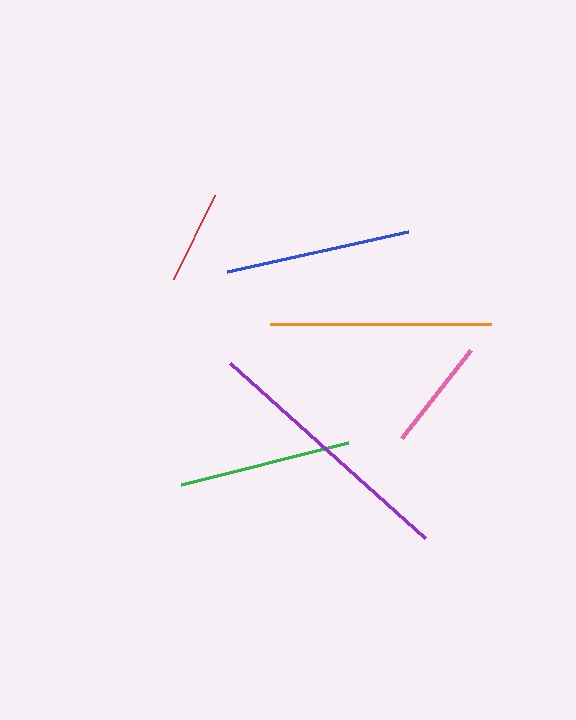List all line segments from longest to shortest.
From longest to shortest: purple, orange, blue, green, pink, red.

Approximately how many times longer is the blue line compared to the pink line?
The blue line is approximately 1.7 times the length of the pink line.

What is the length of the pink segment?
The pink segment is approximately 111 pixels long.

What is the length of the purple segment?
The purple segment is approximately 262 pixels long.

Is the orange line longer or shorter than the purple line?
The purple line is longer than the orange line.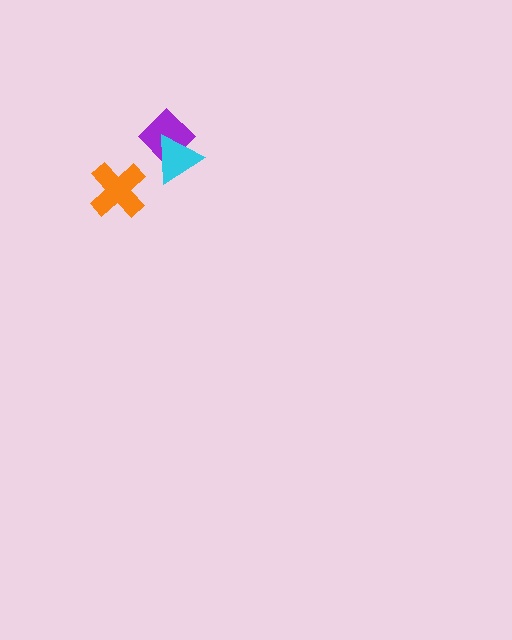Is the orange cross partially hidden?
No, no other shape covers it.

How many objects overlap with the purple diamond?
1 object overlaps with the purple diamond.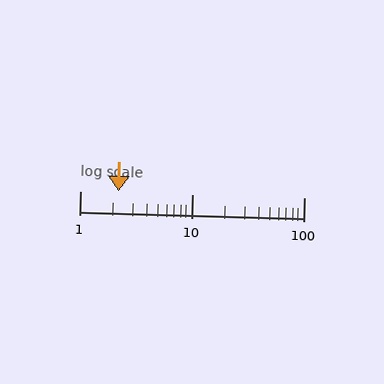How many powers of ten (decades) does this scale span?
The scale spans 2 decades, from 1 to 100.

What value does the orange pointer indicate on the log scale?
The pointer indicates approximately 2.2.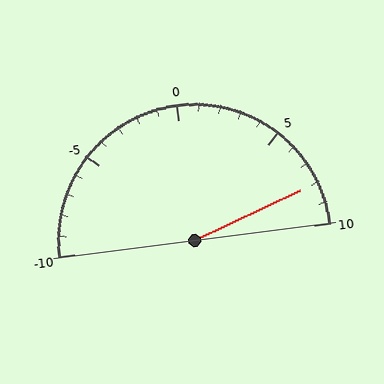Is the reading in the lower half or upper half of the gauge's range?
The reading is in the upper half of the range (-10 to 10).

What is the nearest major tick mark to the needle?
The nearest major tick mark is 10.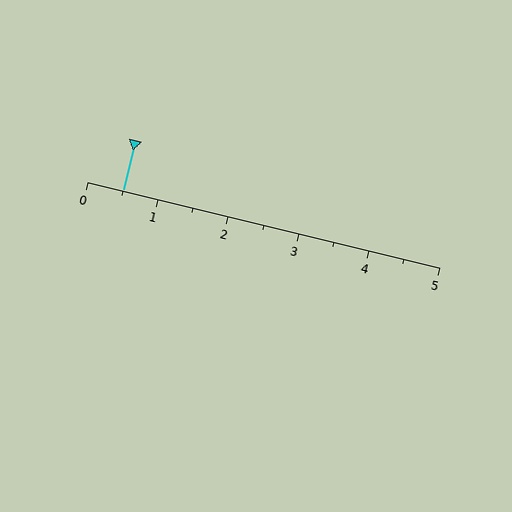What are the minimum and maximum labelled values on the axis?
The axis runs from 0 to 5.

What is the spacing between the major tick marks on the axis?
The major ticks are spaced 1 apart.